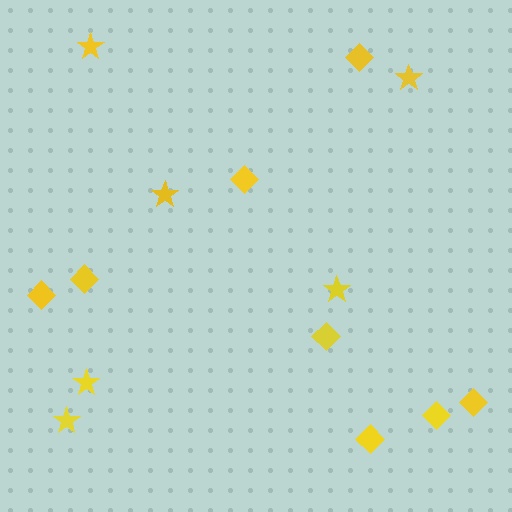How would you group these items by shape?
There are 2 groups: one group of diamonds (8) and one group of stars (6).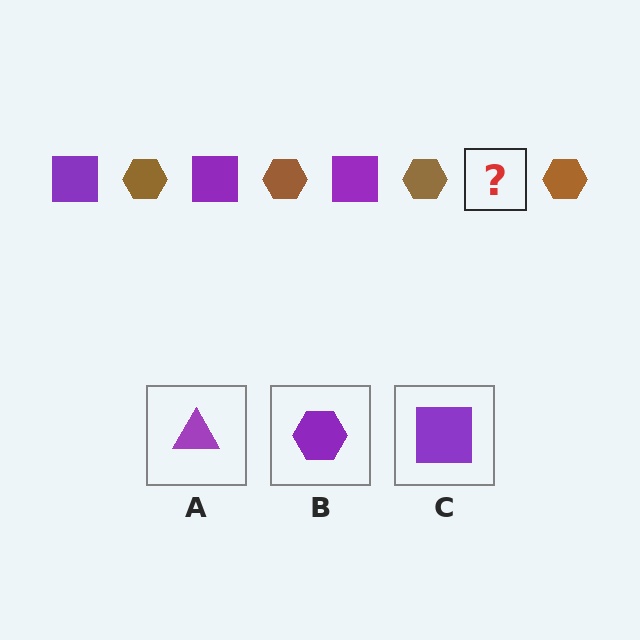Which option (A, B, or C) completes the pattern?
C.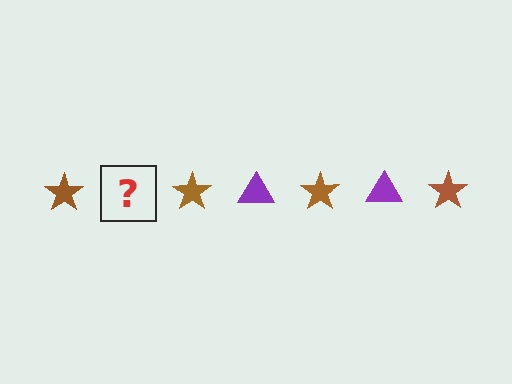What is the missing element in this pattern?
The missing element is a purple triangle.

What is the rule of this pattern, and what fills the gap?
The rule is that the pattern alternates between brown star and purple triangle. The gap should be filled with a purple triangle.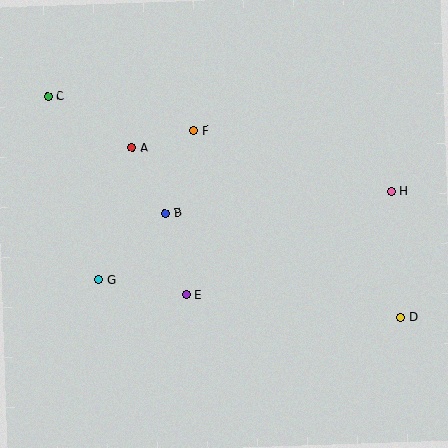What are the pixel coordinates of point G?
Point G is at (98, 280).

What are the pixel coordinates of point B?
Point B is at (165, 213).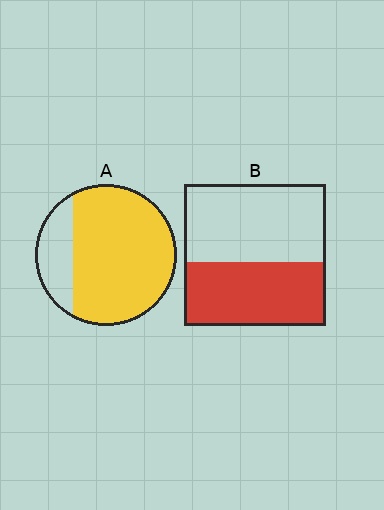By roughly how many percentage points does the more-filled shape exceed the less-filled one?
By roughly 35 percentage points (A over B).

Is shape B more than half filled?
No.